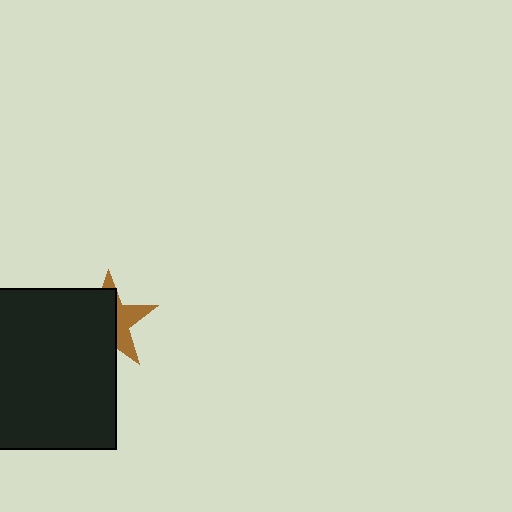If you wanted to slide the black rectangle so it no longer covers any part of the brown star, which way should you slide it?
Slide it left — that is the most direct way to separate the two shapes.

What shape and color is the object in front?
The object in front is a black rectangle.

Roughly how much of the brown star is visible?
A small part of it is visible (roughly 37%).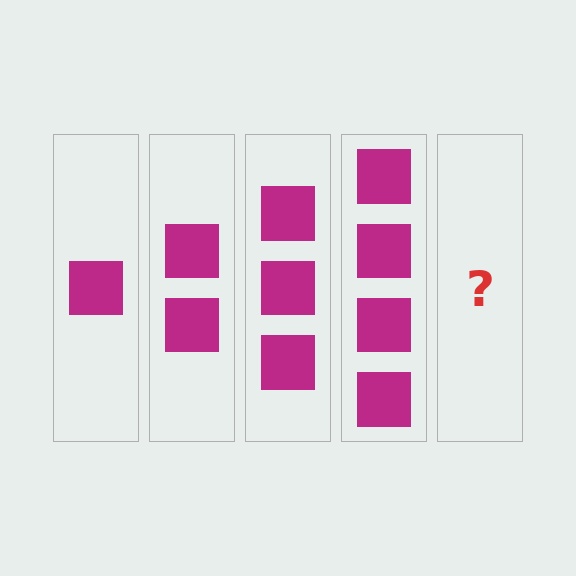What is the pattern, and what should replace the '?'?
The pattern is that each step adds one more square. The '?' should be 5 squares.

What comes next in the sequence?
The next element should be 5 squares.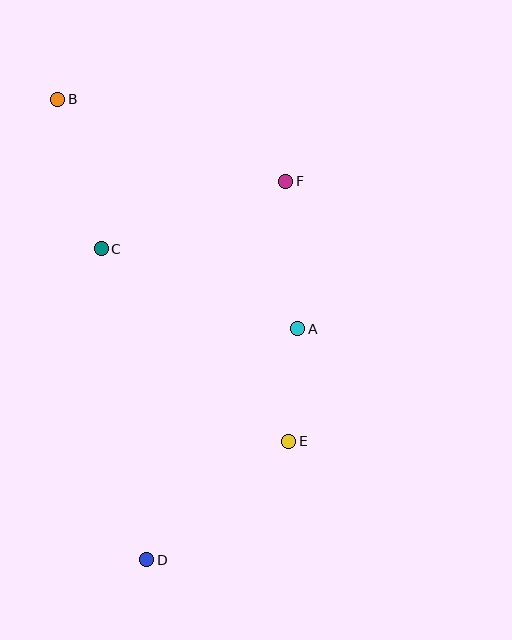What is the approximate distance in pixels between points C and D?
The distance between C and D is approximately 314 pixels.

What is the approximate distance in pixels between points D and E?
The distance between D and E is approximately 185 pixels.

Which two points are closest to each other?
Points A and E are closest to each other.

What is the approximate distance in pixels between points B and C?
The distance between B and C is approximately 156 pixels.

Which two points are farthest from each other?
Points B and D are farthest from each other.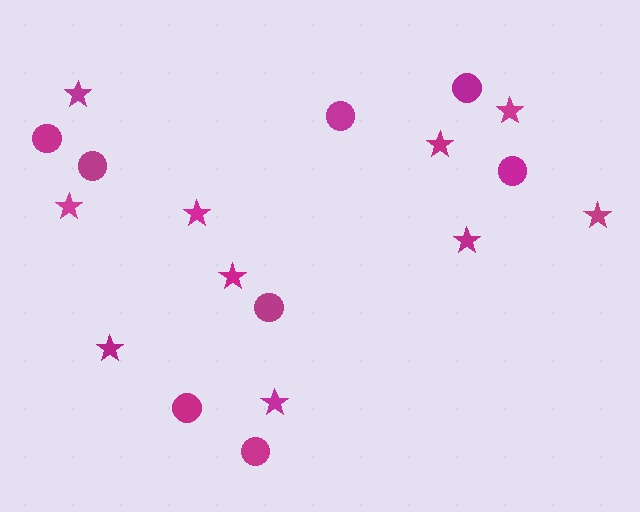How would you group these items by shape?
There are 2 groups: one group of stars (10) and one group of circles (8).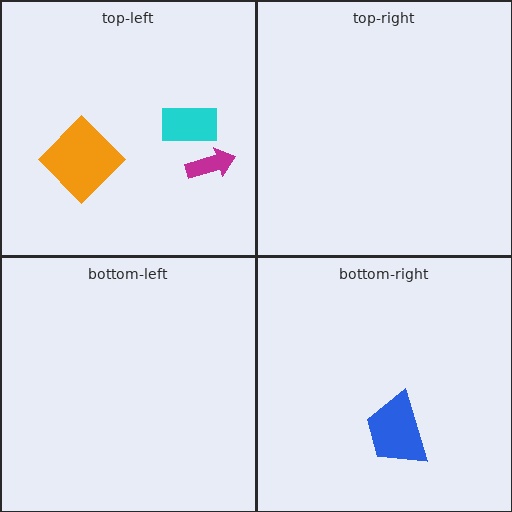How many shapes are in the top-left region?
3.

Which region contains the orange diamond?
The top-left region.